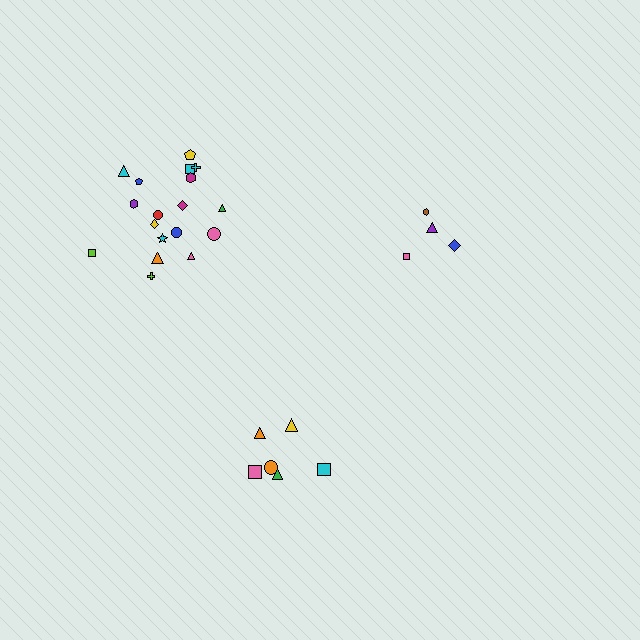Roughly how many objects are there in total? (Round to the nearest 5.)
Roughly 30 objects in total.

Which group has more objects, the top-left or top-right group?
The top-left group.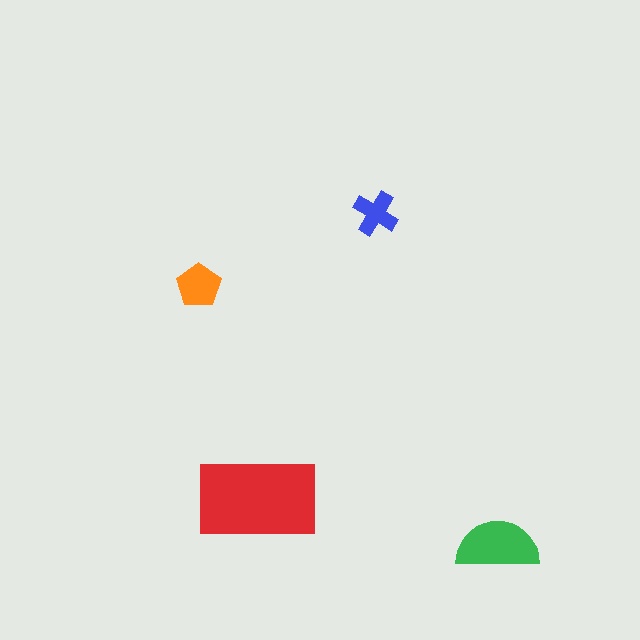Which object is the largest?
The red rectangle.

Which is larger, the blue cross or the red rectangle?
The red rectangle.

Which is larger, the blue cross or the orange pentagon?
The orange pentagon.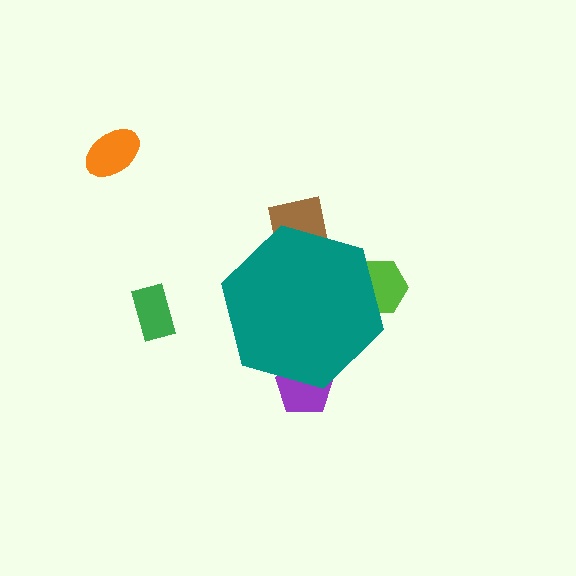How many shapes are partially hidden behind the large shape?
3 shapes are partially hidden.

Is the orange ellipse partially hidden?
No, the orange ellipse is fully visible.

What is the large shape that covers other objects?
A teal hexagon.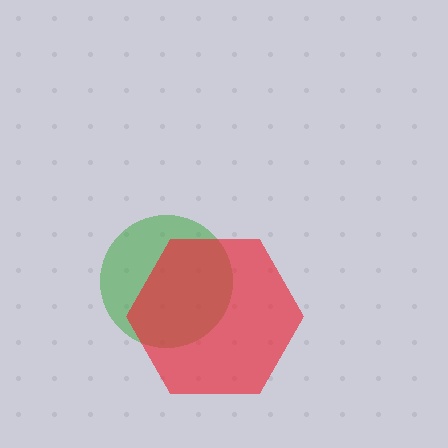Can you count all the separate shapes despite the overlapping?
Yes, there are 2 separate shapes.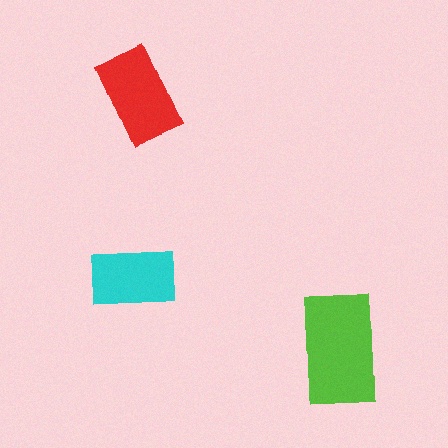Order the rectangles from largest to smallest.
the lime one, the red one, the cyan one.